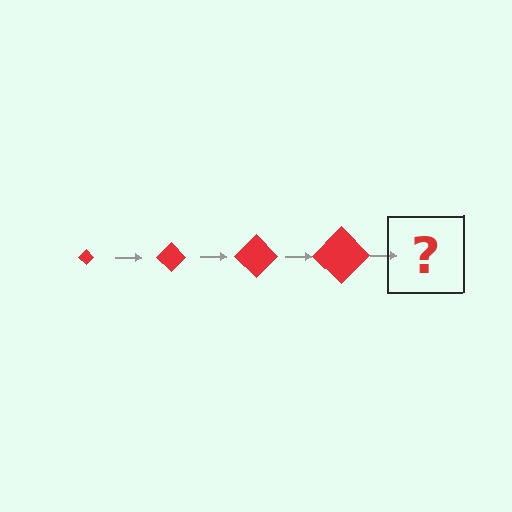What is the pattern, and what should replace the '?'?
The pattern is that the diamond gets progressively larger each step. The '?' should be a red diamond, larger than the previous one.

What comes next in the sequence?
The next element should be a red diamond, larger than the previous one.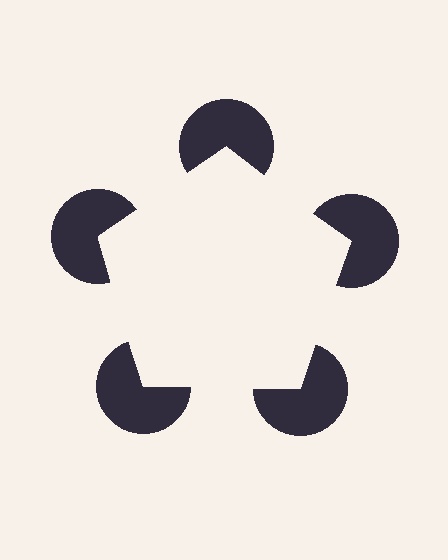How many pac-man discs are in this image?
There are 5 — one at each vertex of the illusory pentagon.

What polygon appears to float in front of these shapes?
An illusory pentagon — its edges are inferred from the aligned wedge cuts in the pac-man discs, not physically drawn.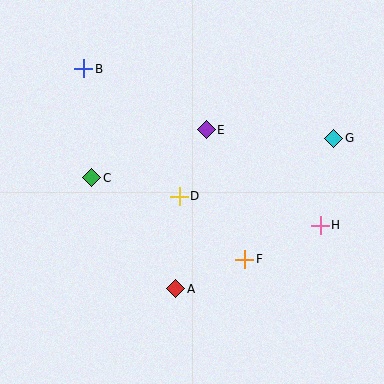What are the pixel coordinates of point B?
Point B is at (84, 69).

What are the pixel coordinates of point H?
Point H is at (320, 225).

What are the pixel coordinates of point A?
Point A is at (176, 289).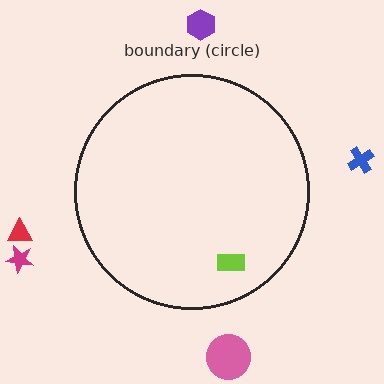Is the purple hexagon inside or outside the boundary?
Outside.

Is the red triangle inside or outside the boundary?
Outside.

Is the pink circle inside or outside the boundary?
Outside.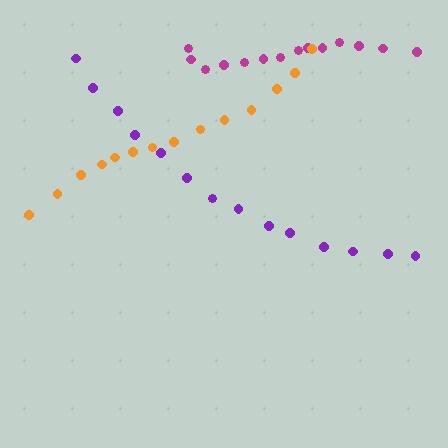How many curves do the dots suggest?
There are 3 distinct paths.